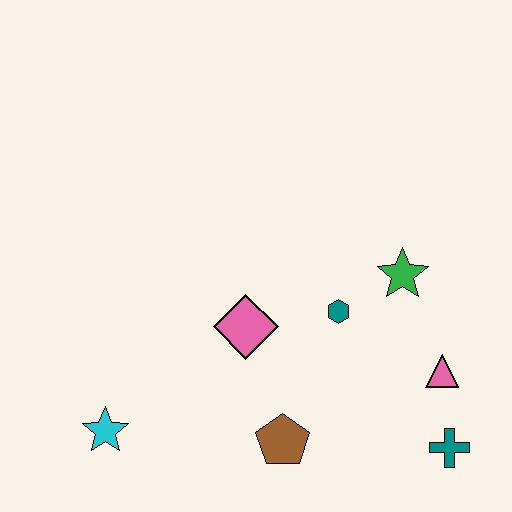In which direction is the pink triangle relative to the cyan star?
The pink triangle is to the right of the cyan star.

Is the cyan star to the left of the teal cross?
Yes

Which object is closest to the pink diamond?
The teal hexagon is closest to the pink diamond.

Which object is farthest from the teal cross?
The cyan star is farthest from the teal cross.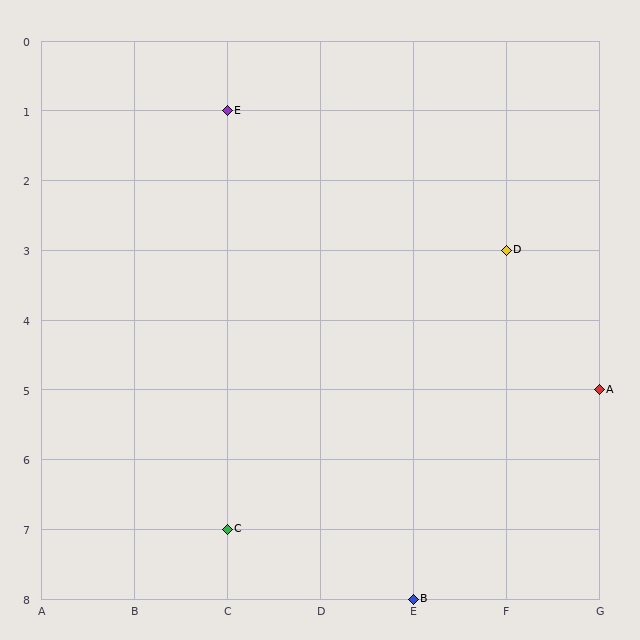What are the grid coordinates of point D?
Point D is at grid coordinates (F, 3).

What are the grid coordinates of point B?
Point B is at grid coordinates (E, 8).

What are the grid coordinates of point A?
Point A is at grid coordinates (G, 5).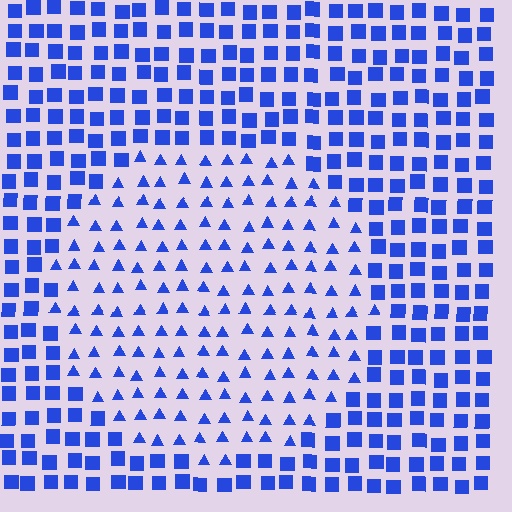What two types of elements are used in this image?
The image uses triangles inside the circle region and squares outside it.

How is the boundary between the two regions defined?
The boundary is defined by a change in element shape: triangles inside vs. squares outside. All elements share the same color and spacing.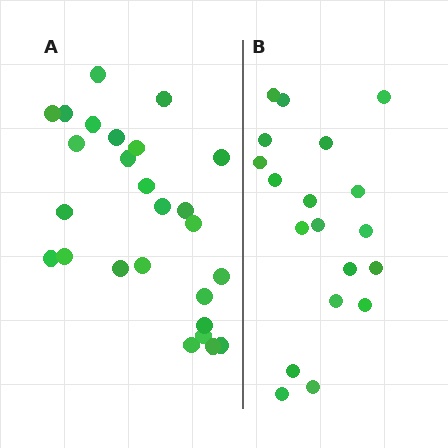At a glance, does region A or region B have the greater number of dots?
Region A (the left region) has more dots.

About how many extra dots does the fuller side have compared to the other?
Region A has roughly 8 or so more dots than region B.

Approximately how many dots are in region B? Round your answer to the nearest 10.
About 20 dots. (The exact count is 19, which rounds to 20.)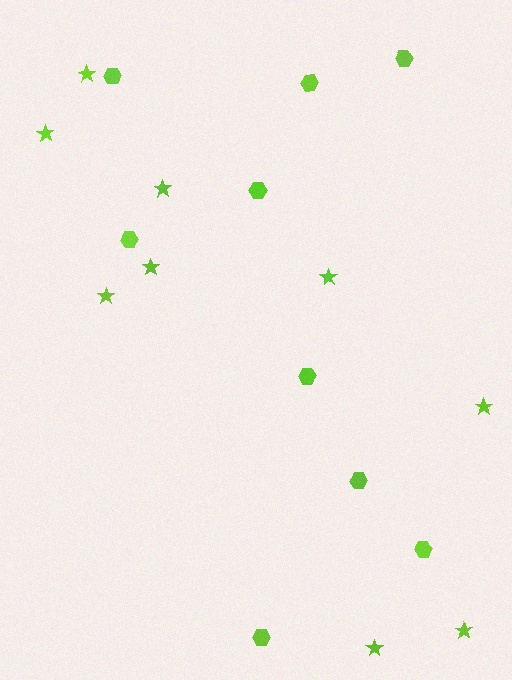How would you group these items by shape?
There are 2 groups: one group of hexagons (9) and one group of stars (9).